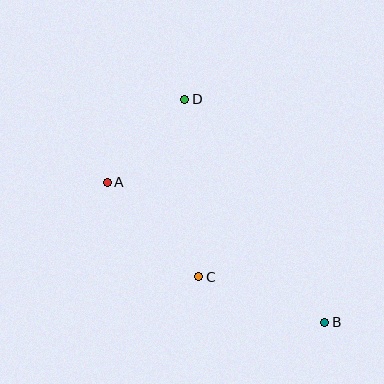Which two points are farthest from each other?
Points B and D are farthest from each other.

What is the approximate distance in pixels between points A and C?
The distance between A and C is approximately 131 pixels.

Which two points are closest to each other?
Points A and D are closest to each other.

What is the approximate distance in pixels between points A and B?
The distance between A and B is approximately 259 pixels.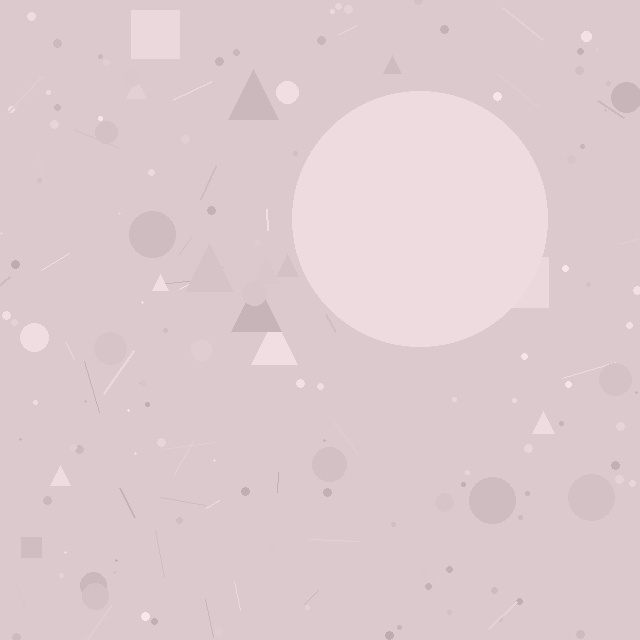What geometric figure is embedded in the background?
A circle is embedded in the background.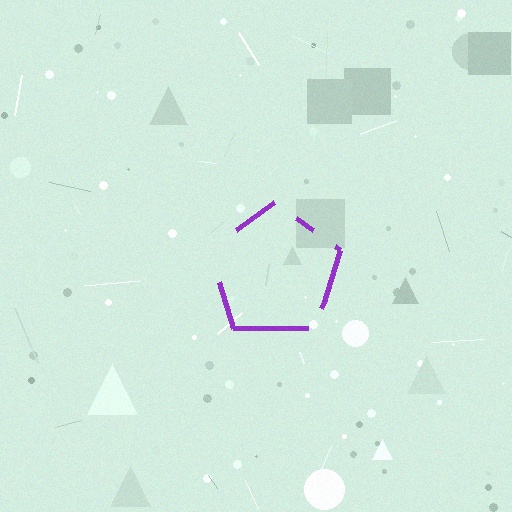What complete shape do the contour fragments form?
The contour fragments form a pentagon.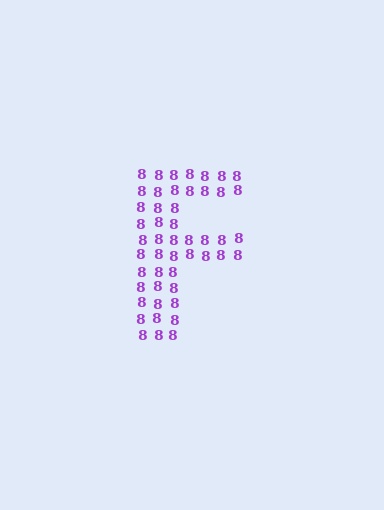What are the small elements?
The small elements are digit 8's.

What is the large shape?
The large shape is the letter F.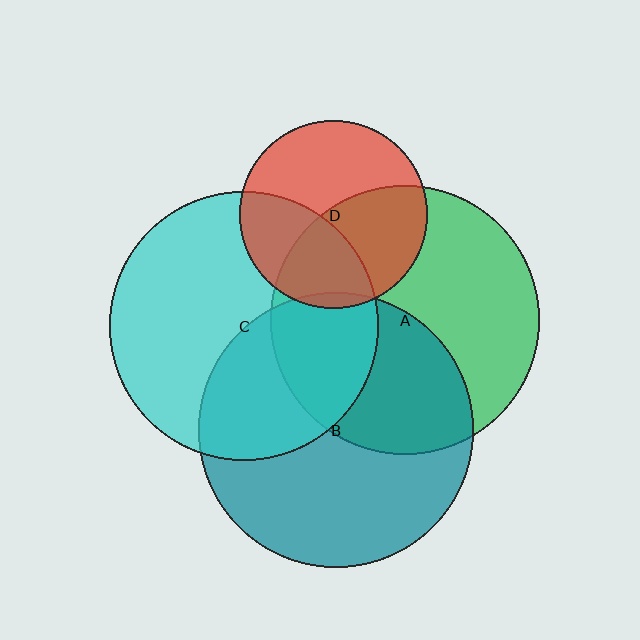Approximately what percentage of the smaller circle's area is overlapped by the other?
Approximately 45%.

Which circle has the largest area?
Circle B (teal).